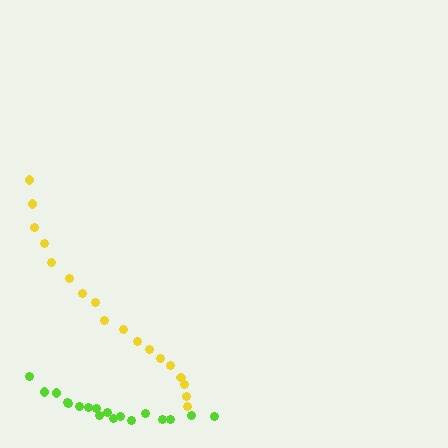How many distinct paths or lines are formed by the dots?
There are 2 distinct paths.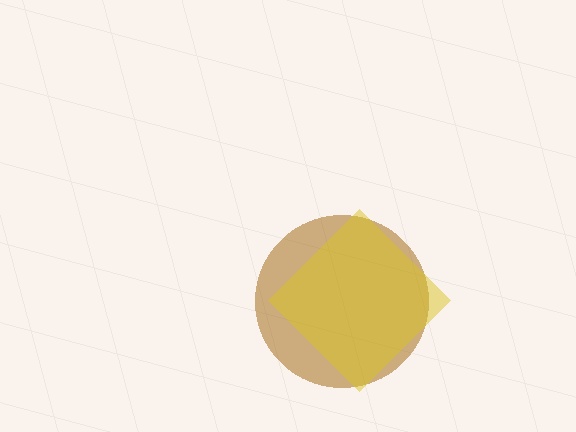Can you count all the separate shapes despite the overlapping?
Yes, there are 2 separate shapes.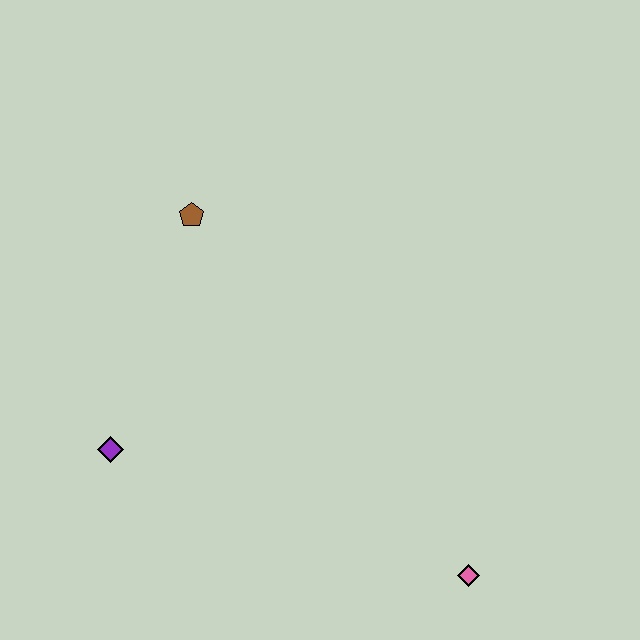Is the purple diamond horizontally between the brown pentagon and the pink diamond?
No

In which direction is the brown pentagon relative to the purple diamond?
The brown pentagon is above the purple diamond.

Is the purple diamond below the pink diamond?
No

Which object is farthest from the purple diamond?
The pink diamond is farthest from the purple diamond.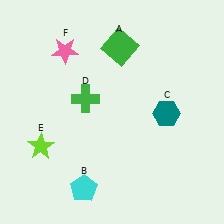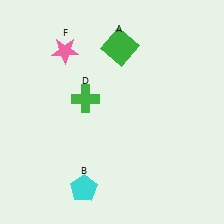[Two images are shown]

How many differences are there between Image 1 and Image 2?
There are 2 differences between the two images.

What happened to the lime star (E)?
The lime star (E) was removed in Image 2. It was in the bottom-left area of Image 1.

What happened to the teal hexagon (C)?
The teal hexagon (C) was removed in Image 2. It was in the bottom-right area of Image 1.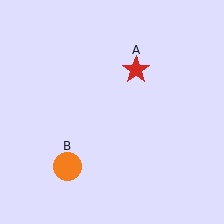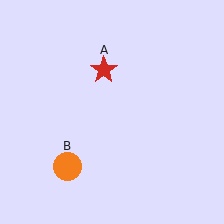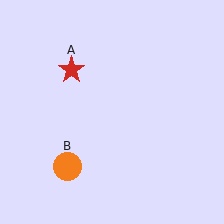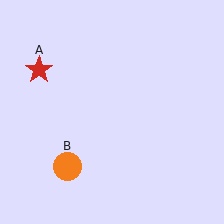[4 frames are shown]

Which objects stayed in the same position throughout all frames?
Orange circle (object B) remained stationary.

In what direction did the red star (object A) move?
The red star (object A) moved left.